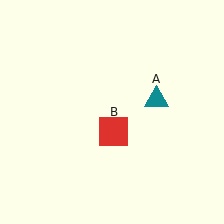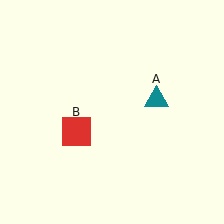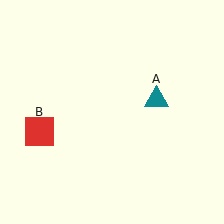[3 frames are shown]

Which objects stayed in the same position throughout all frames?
Teal triangle (object A) remained stationary.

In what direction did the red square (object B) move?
The red square (object B) moved left.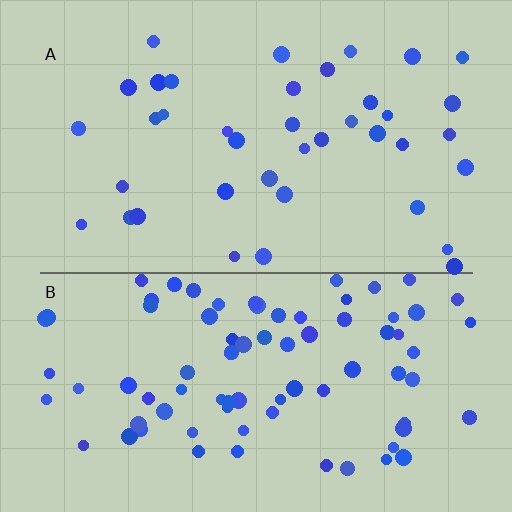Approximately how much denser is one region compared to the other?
Approximately 2.1× — region B over region A.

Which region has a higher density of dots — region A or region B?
B (the bottom).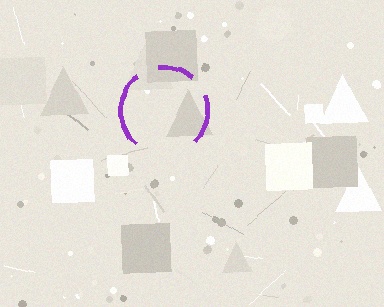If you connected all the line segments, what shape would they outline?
They would outline a circle.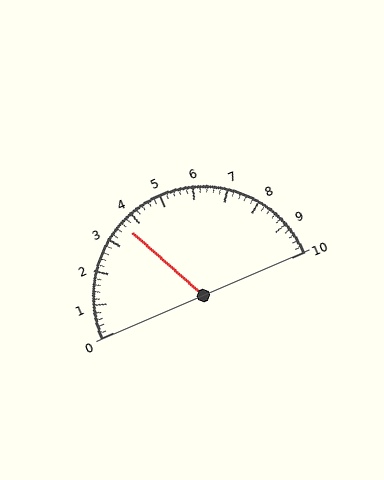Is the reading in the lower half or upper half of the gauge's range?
The reading is in the lower half of the range (0 to 10).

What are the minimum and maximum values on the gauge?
The gauge ranges from 0 to 10.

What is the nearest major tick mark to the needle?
The nearest major tick mark is 4.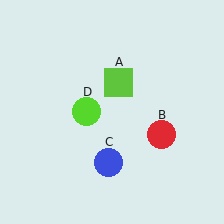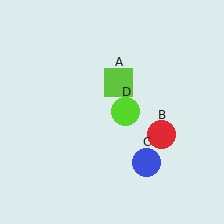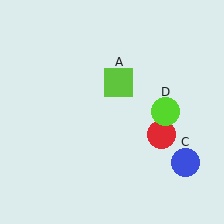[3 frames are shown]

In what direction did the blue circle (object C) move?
The blue circle (object C) moved right.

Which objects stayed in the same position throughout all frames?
Lime square (object A) and red circle (object B) remained stationary.